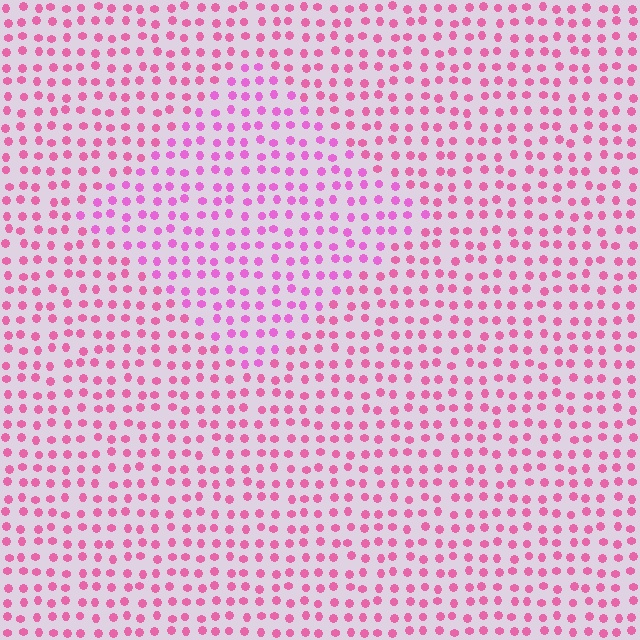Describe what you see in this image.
The image is filled with small pink elements in a uniform arrangement. A diamond-shaped region is visible where the elements are tinted to a slightly different hue, forming a subtle color boundary.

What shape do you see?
I see a diamond.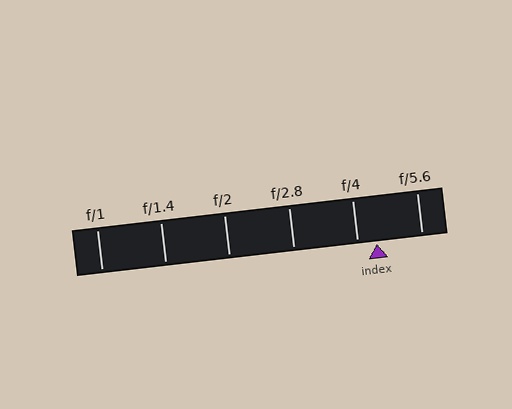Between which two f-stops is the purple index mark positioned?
The index mark is between f/4 and f/5.6.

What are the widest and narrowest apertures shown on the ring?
The widest aperture shown is f/1 and the narrowest is f/5.6.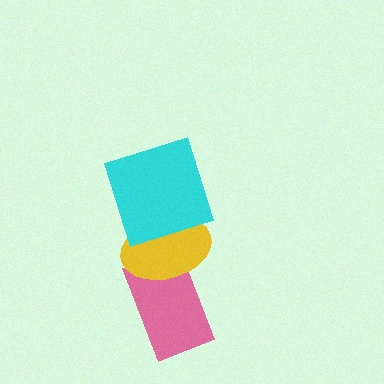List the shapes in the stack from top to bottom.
From top to bottom: the cyan square, the yellow ellipse, the pink rectangle.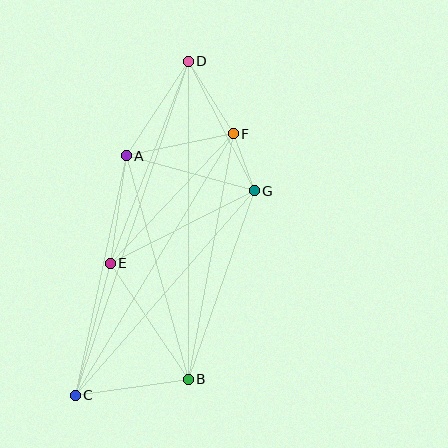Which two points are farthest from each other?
Points C and D are farthest from each other.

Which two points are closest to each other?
Points F and G are closest to each other.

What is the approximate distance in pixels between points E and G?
The distance between E and G is approximately 161 pixels.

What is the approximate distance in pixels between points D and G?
The distance between D and G is approximately 145 pixels.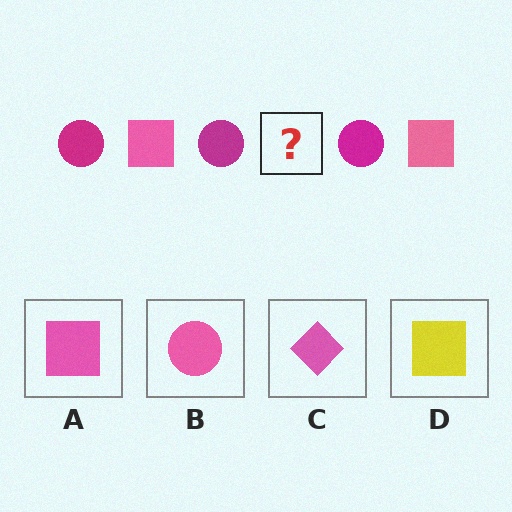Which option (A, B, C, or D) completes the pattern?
A.